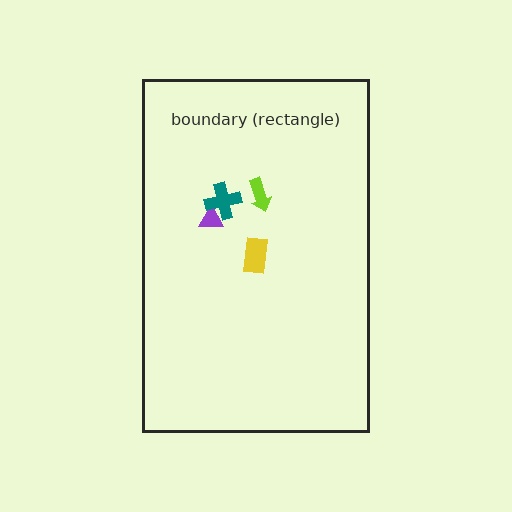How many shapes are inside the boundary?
4 inside, 0 outside.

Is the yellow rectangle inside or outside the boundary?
Inside.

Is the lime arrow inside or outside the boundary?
Inside.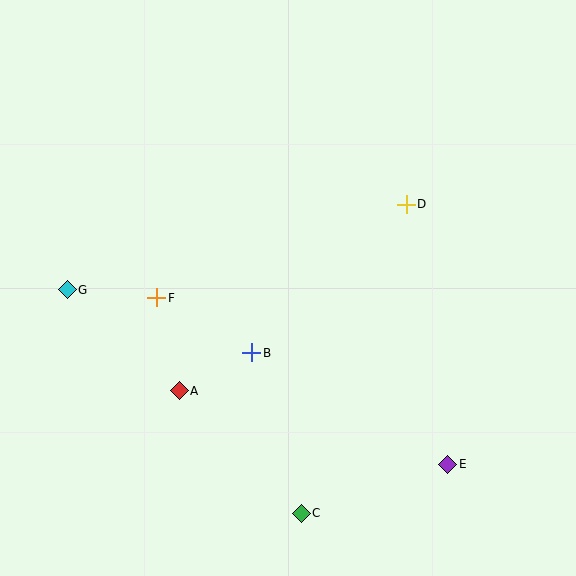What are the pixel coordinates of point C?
Point C is at (301, 513).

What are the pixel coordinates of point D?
Point D is at (406, 204).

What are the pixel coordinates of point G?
Point G is at (67, 290).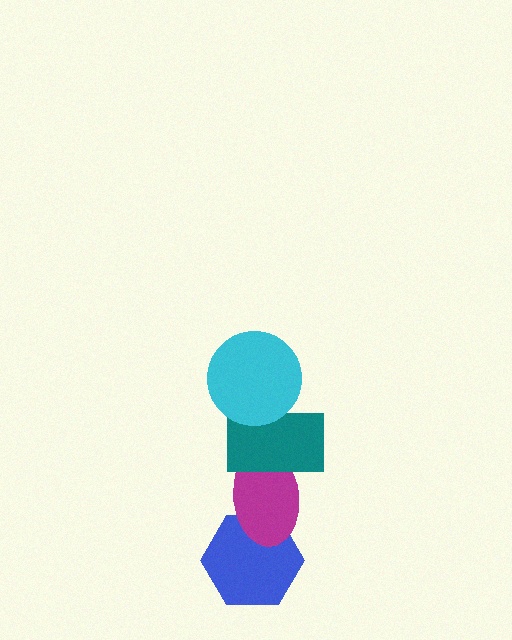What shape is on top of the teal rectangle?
The cyan circle is on top of the teal rectangle.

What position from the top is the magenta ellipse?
The magenta ellipse is 3rd from the top.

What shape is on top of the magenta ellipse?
The teal rectangle is on top of the magenta ellipse.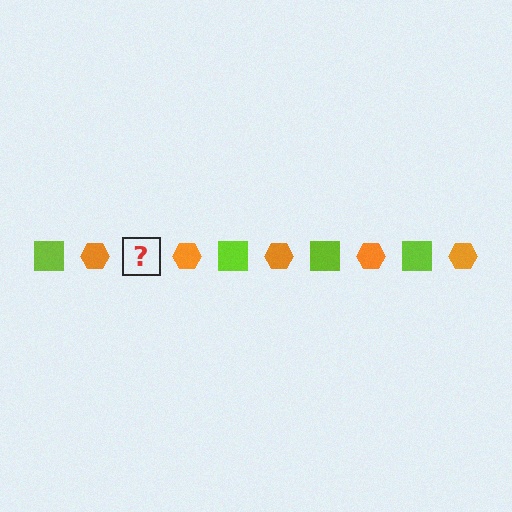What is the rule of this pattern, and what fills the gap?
The rule is that the pattern alternates between lime square and orange hexagon. The gap should be filled with a lime square.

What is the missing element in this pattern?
The missing element is a lime square.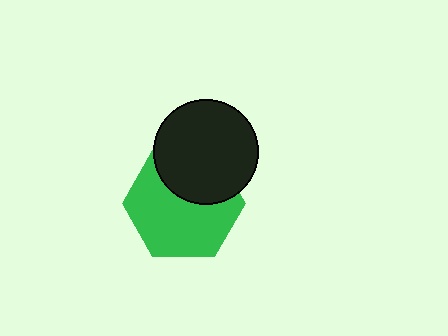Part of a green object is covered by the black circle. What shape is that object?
It is a hexagon.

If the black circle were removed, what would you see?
You would see the complete green hexagon.